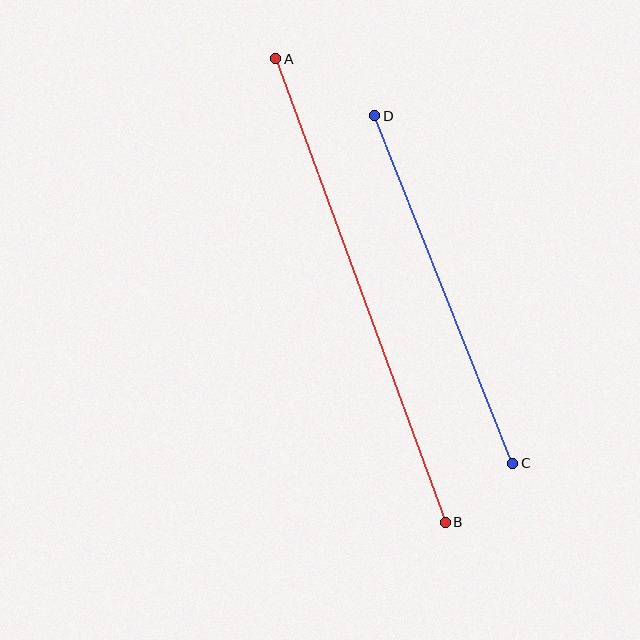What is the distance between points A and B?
The distance is approximately 494 pixels.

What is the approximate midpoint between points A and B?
The midpoint is at approximately (360, 290) pixels.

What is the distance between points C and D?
The distance is approximately 374 pixels.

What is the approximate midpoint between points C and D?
The midpoint is at approximately (444, 289) pixels.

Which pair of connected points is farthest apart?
Points A and B are farthest apart.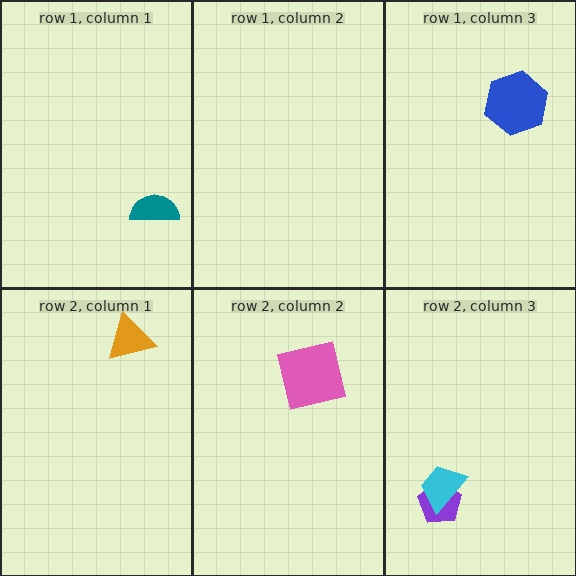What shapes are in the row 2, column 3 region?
The purple pentagon, the cyan trapezoid.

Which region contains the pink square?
The row 2, column 2 region.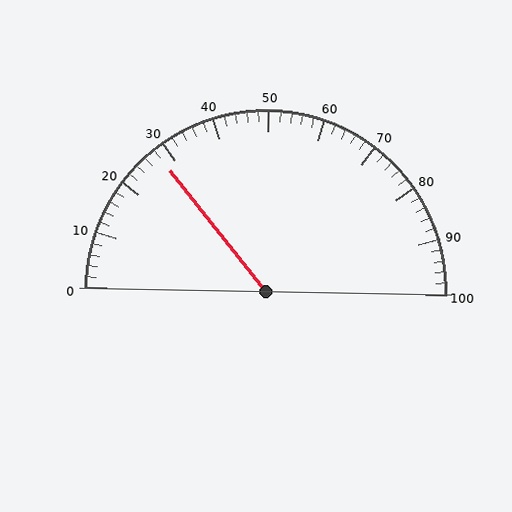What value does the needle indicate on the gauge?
The needle indicates approximately 28.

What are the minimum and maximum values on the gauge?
The gauge ranges from 0 to 100.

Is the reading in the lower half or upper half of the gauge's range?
The reading is in the lower half of the range (0 to 100).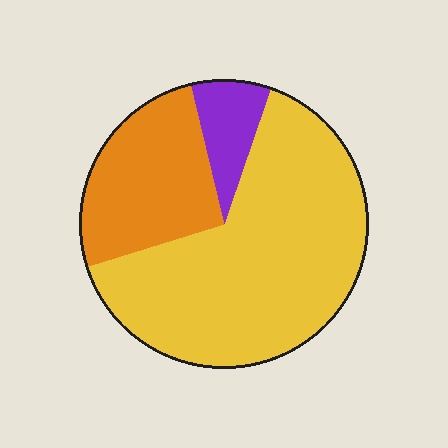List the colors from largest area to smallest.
From largest to smallest: yellow, orange, purple.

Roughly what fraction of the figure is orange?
Orange covers 26% of the figure.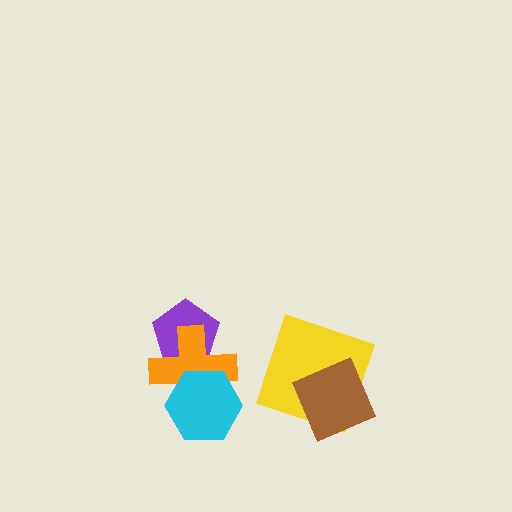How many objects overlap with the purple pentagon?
1 object overlaps with the purple pentagon.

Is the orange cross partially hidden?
Yes, it is partially covered by another shape.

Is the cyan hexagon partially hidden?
No, no other shape covers it.